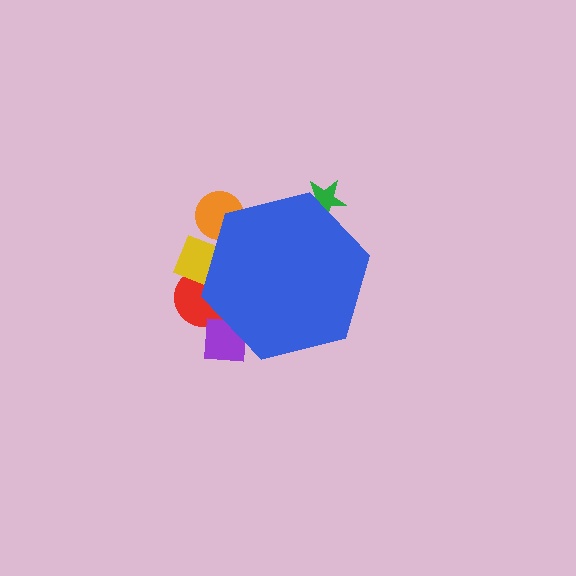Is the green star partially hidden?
Yes, the green star is partially hidden behind the blue hexagon.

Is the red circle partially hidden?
Yes, the red circle is partially hidden behind the blue hexagon.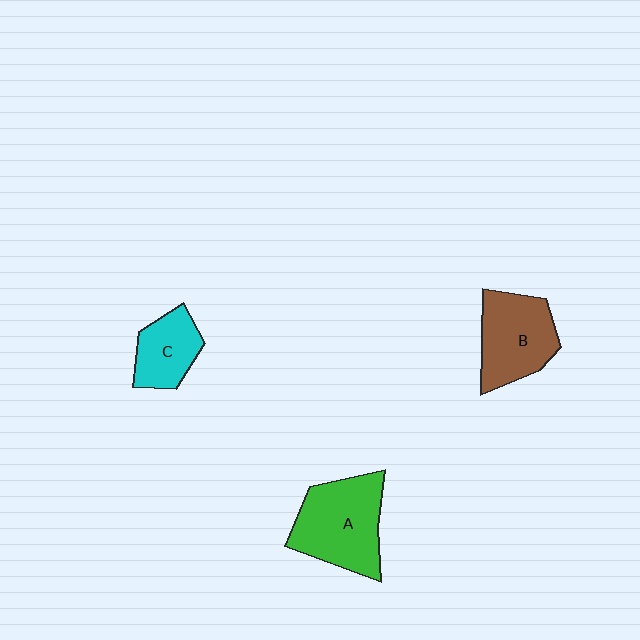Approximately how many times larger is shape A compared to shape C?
Approximately 1.8 times.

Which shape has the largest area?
Shape A (green).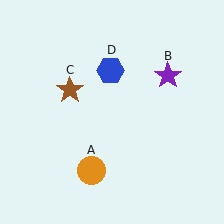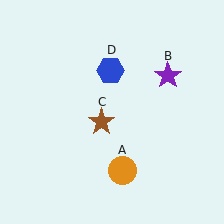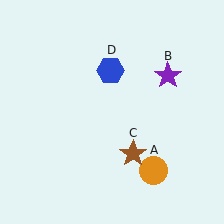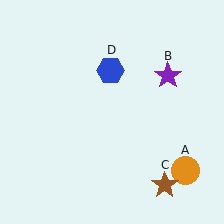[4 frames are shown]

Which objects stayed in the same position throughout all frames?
Purple star (object B) and blue hexagon (object D) remained stationary.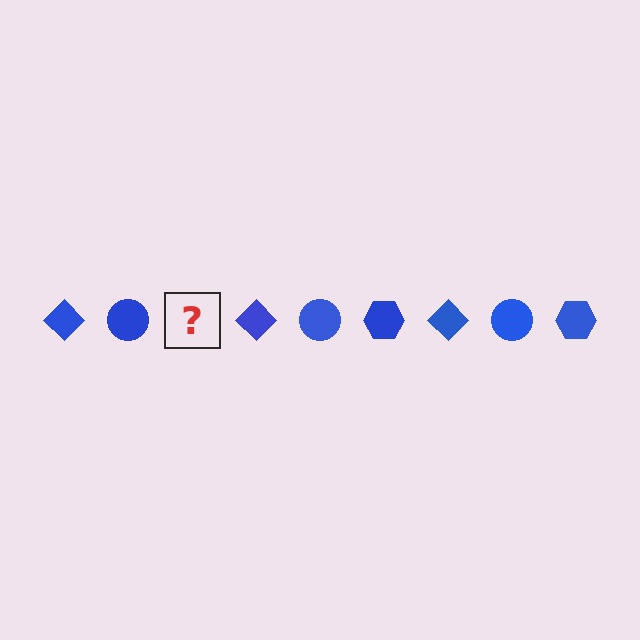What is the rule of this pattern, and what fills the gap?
The rule is that the pattern cycles through diamond, circle, hexagon shapes in blue. The gap should be filled with a blue hexagon.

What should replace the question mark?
The question mark should be replaced with a blue hexagon.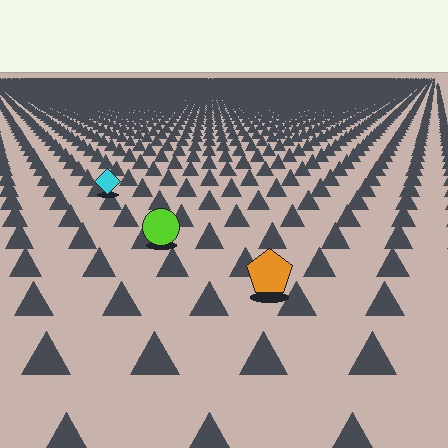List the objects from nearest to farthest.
From nearest to farthest: the orange pentagon, the lime circle, the cyan diamond.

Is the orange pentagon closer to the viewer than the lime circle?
Yes. The orange pentagon is closer — you can tell from the texture gradient: the ground texture is coarser near it.